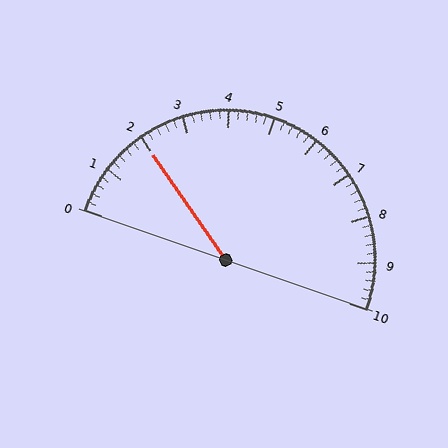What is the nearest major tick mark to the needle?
The nearest major tick mark is 2.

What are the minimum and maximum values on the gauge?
The gauge ranges from 0 to 10.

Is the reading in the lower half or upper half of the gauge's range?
The reading is in the lower half of the range (0 to 10).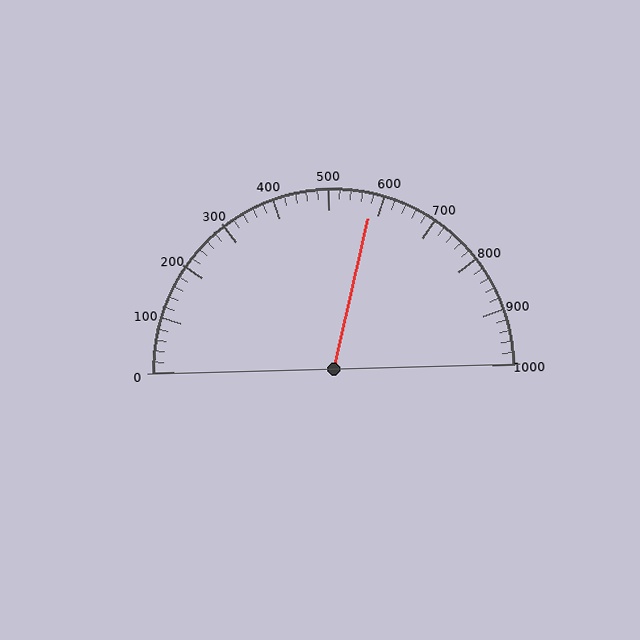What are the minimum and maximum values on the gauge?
The gauge ranges from 0 to 1000.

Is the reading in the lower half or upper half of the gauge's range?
The reading is in the upper half of the range (0 to 1000).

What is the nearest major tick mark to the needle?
The nearest major tick mark is 600.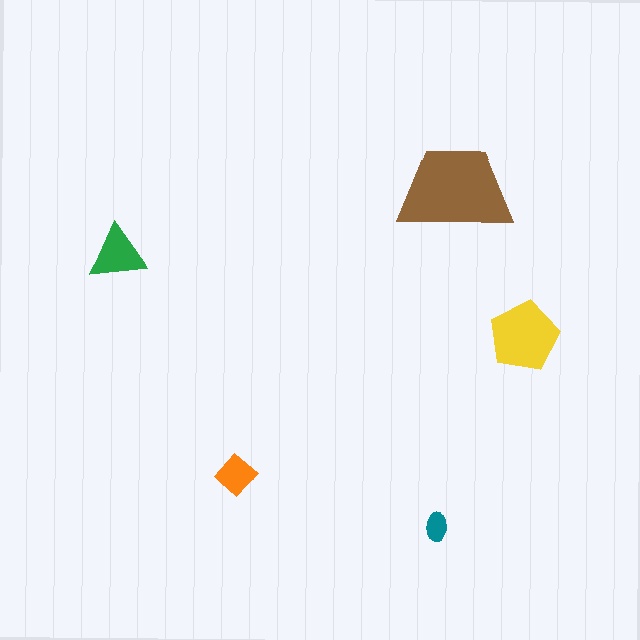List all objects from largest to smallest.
The brown trapezoid, the yellow pentagon, the green triangle, the orange diamond, the teal ellipse.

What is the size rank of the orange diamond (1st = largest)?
4th.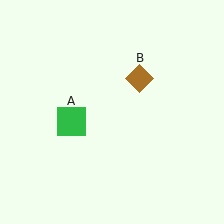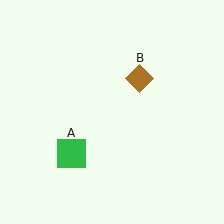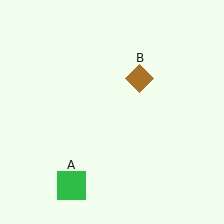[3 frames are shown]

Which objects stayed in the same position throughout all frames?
Brown diamond (object B) remained stationary.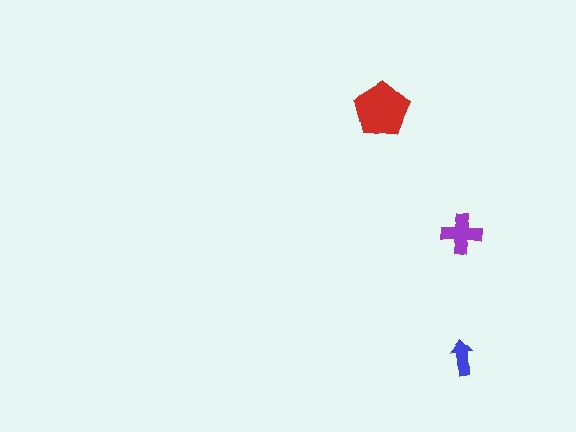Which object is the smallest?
The blue arrow.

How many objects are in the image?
There are 3 objects in the image.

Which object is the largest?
The red pentagon.